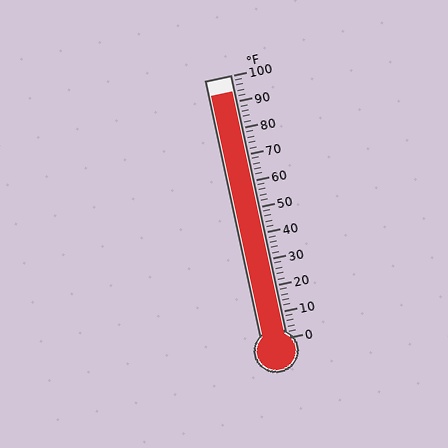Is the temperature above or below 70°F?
The temperature is above 70°F.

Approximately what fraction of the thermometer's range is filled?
The thermometer is filled to approximately 95% of its range.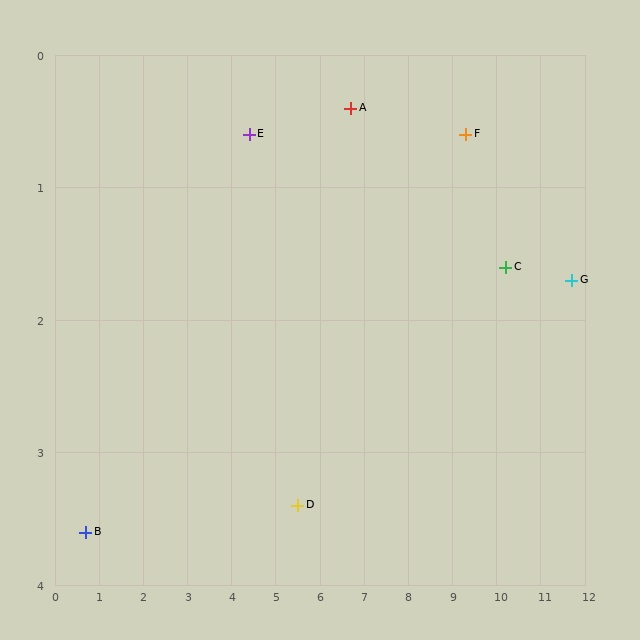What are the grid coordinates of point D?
Point D is at approximately (5.5, 3.4).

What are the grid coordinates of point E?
Point E is at approximately (4.4, 0.6).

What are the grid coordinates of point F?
Point F is at approximately (9.3, 0.6).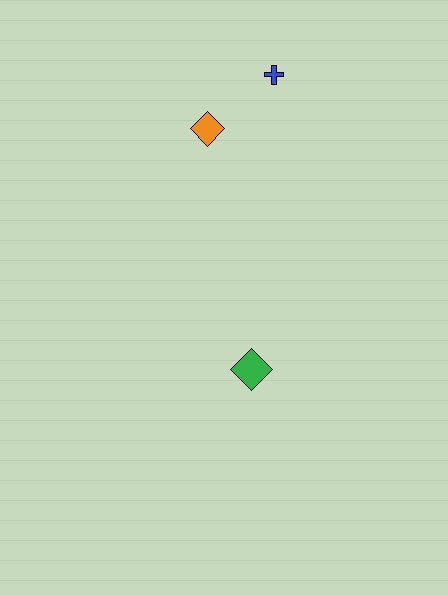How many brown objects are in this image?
There are no brown objects.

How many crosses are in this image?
There is 1 cross.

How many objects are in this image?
There are 3 objects.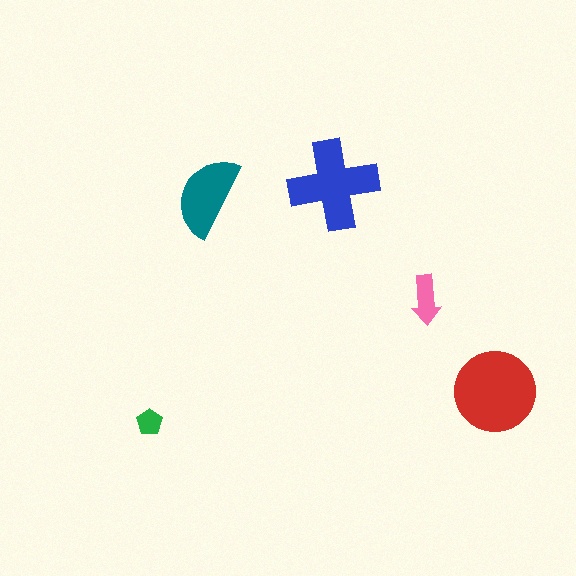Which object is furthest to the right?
The red circle is rightmost.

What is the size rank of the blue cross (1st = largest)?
2nd.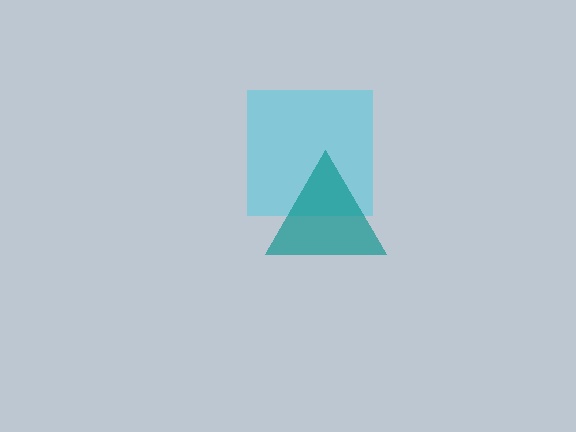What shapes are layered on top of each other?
The layered shapes are: a cyan square, a teal triangle.